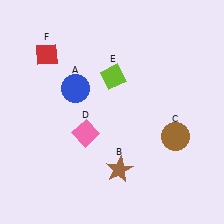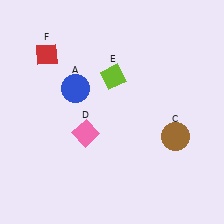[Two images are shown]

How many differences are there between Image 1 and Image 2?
There is 1 difference between the two images.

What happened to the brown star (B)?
The brown star (B) was removed in Image 2. It was in the bottom-right area of Image 1.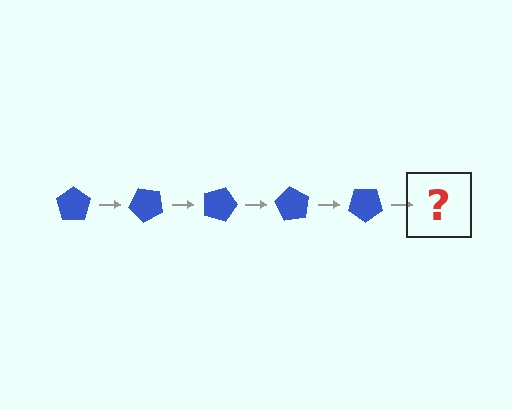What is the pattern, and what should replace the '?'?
The pattern is that the pentagon rotates 45 degrees each step. The '?' should be a blue pentagon rotated 225 degrees.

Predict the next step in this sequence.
The next step is a blue pentagon rotated 225 degrees.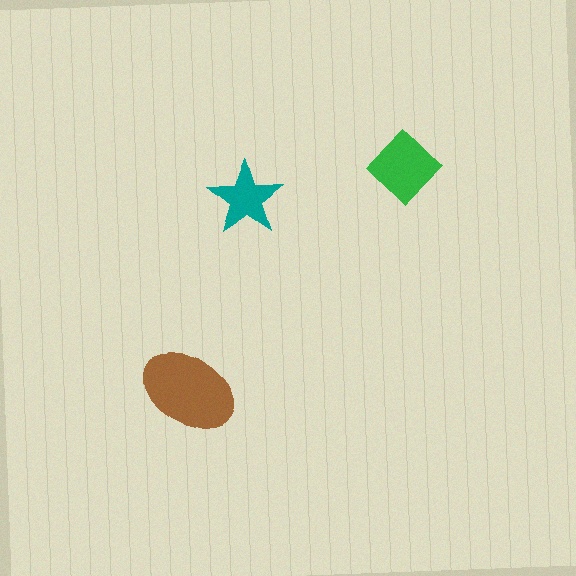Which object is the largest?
The brown ellipse.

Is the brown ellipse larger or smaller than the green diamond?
Larger.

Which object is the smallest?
The teal star.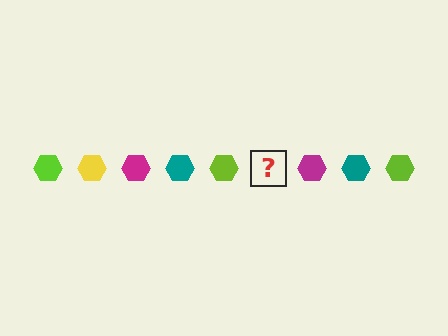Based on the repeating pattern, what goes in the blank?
The blank should be a yellow hexagon.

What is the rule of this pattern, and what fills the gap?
The rule is that the pattern cycles through lime, yellow, magenta, teal hexagons. The gap should be filled with a yellow hexagon.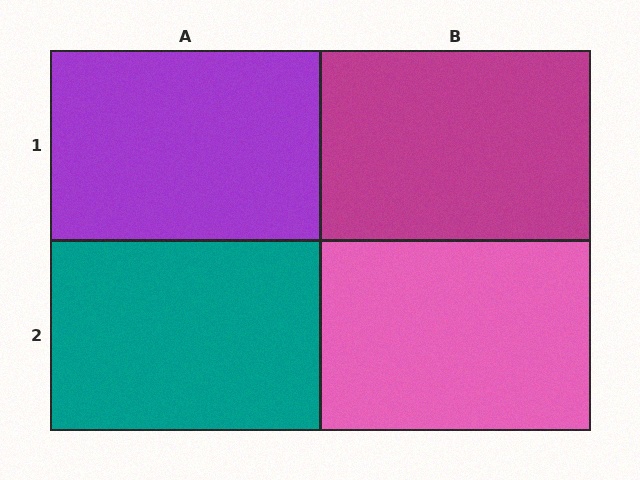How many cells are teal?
1 cell is teal.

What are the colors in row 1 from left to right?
Purple, magenta.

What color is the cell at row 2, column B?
Pink.